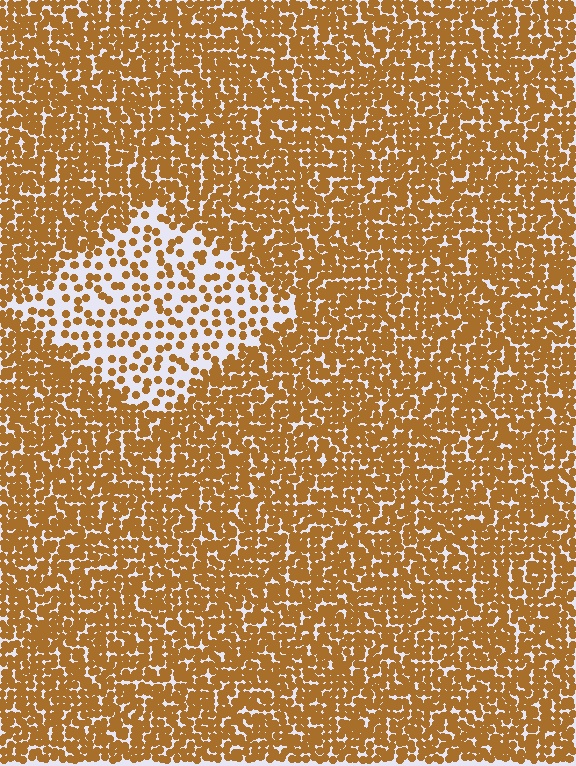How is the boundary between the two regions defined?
The boundary is defined by a change in element density (approximately 2.7x ratio). All elements are the same color, size, and shape.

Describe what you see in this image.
The image contains small brown elements arranged at two different densities. A diamond-shaped region is visible where the elements are less densely packed than the surrounding area.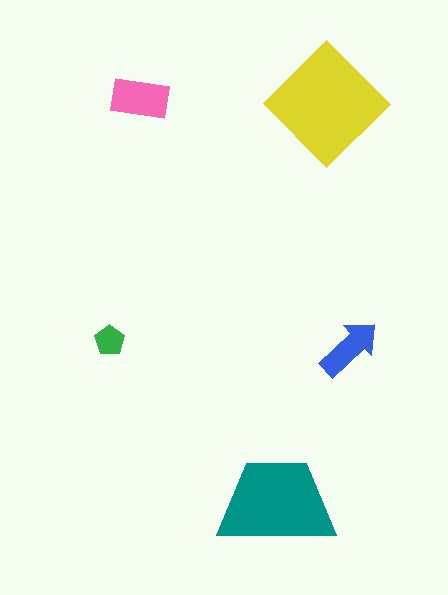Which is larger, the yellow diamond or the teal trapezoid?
The yellow diamond.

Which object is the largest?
The yellow diamond.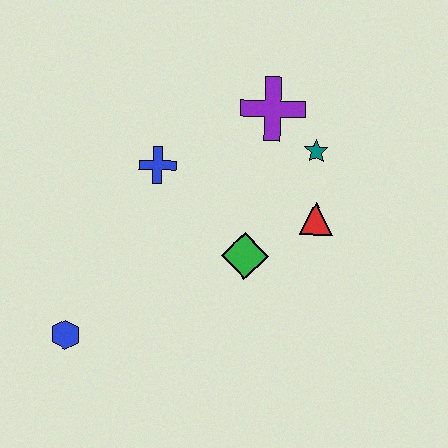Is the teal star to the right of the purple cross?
Yes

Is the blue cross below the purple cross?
Yes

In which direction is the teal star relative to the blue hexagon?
The teal star is to the right of the blue hexagon.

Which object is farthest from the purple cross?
The blue hexagon is farthest from the purple cross.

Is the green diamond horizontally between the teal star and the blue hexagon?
Yes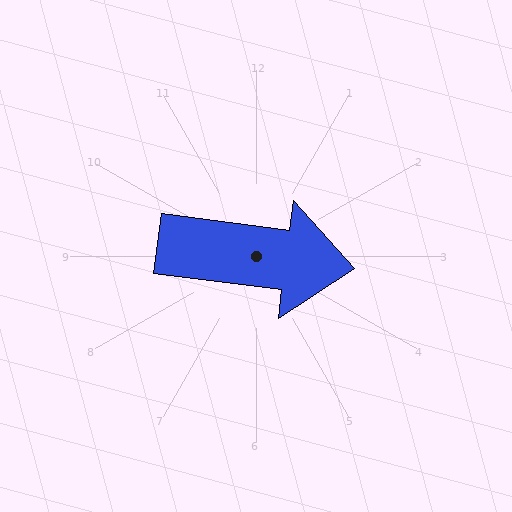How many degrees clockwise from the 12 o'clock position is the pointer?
Approximately 97 degrees.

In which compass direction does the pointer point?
East.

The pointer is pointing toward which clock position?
Roughly 3 o'clock.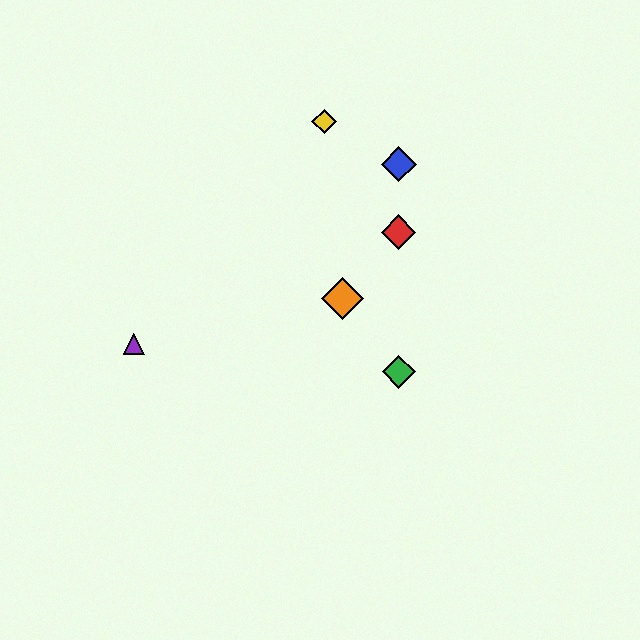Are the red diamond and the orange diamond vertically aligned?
No, the red diamond is at x≈399 and the orange diamond is at x≈342.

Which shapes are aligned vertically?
The red diamond, the blue diamond, the green diamond are aligned vertically.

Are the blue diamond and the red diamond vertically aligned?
Yes, both are at x≈399.